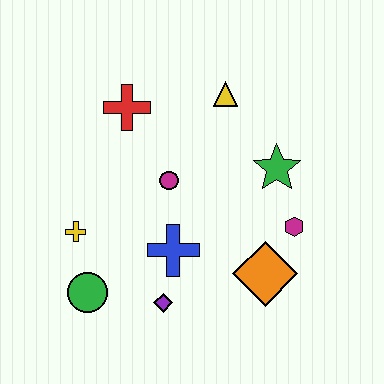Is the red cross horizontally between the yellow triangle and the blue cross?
No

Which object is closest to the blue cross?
The purple diamond is closest to the blue cross.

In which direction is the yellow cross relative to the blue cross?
The yellow cross is to the left of the blue cross.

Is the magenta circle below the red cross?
Yes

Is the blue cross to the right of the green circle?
Yes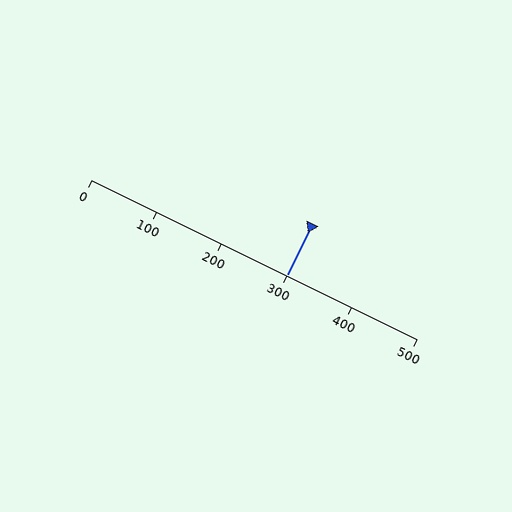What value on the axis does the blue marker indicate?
The marker indicates approximately 300.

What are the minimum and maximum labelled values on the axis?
The axis runs from 0 to 500.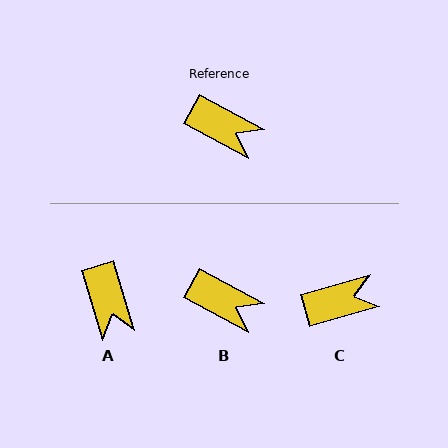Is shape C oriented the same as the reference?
No, it is off by about 44 degrees.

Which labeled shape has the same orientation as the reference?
B.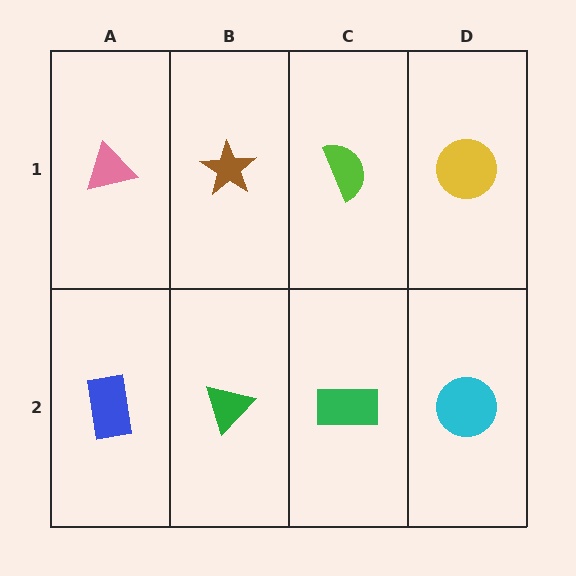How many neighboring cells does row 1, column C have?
3.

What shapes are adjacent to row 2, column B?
A brown star (row 1, column B), a blue rectangle (row 2, column A), a green rectangle (row 2, column C).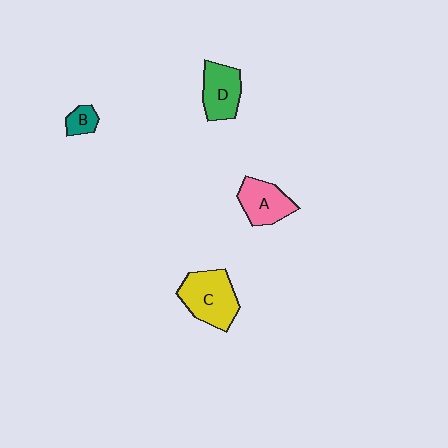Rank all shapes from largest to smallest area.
From largest to smallest: C (yellow), A (pink), D (green), B (teal).